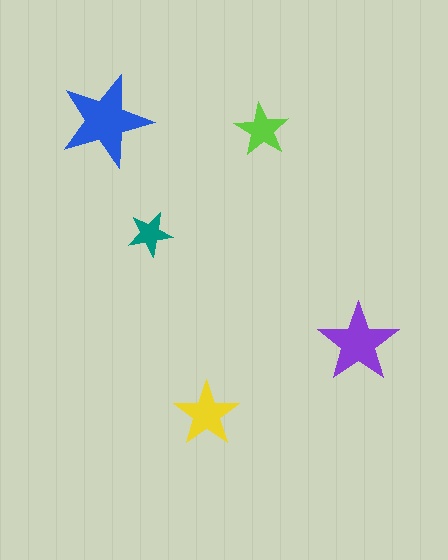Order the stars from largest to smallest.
the blue one, the purple one, the yellow one, the lime one, the teal one.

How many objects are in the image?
There are 5 objects in the image.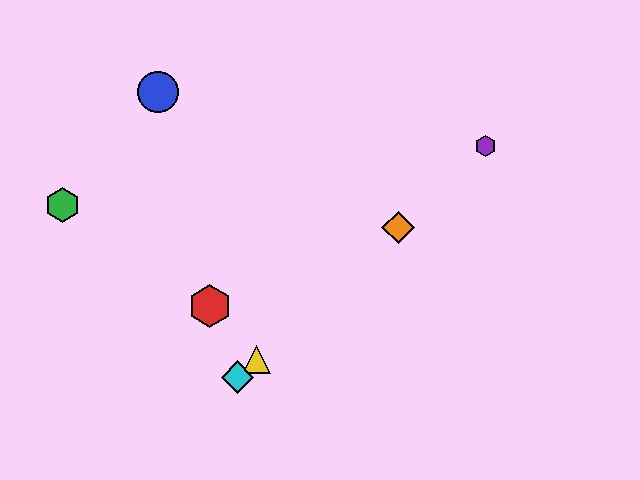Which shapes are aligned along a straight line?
The yellow triangle, the purple hexagon, the orange diamond, the cyan diamond are aligned along a straight line.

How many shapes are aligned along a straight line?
4 shapes (the yellow triangle, the purple hexagon, the orange diamond, the cyan diamond) are aligned along a straight line.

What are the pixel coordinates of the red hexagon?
The red hexagon is at (210, 306).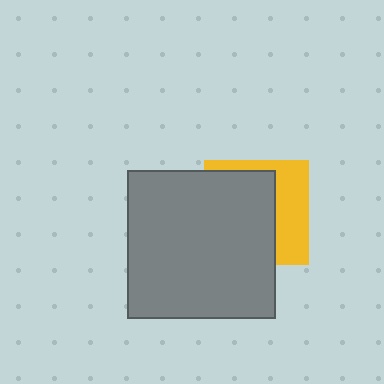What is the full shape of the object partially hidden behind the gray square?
The partially hidden object is a yellow square.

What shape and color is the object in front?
The object in front is a gray square.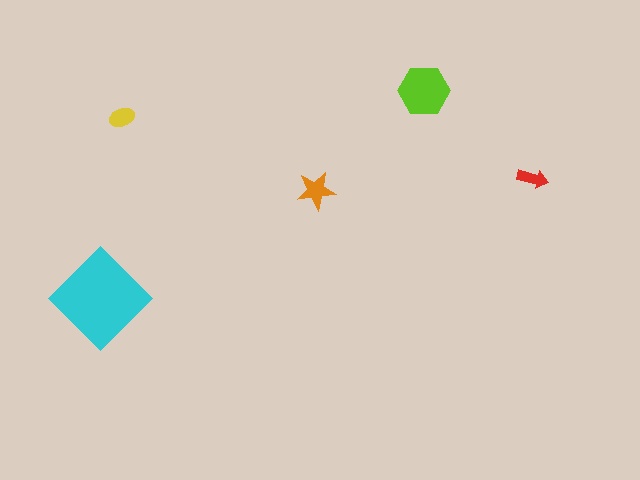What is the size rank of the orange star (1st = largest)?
3rd.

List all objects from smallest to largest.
The red arrow, the yellow ellipse, the orange star, the lime hexagon, the cyan diamond.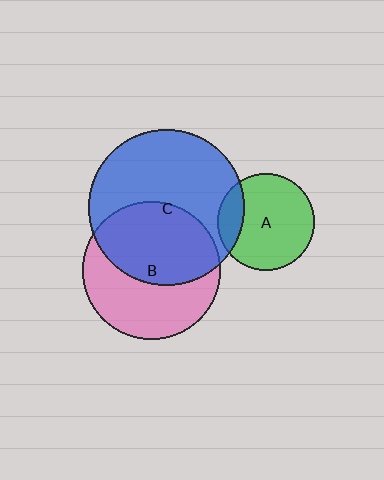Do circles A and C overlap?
Yes.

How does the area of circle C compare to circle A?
Approximately 2.6 times.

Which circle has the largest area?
Circle C (blue).